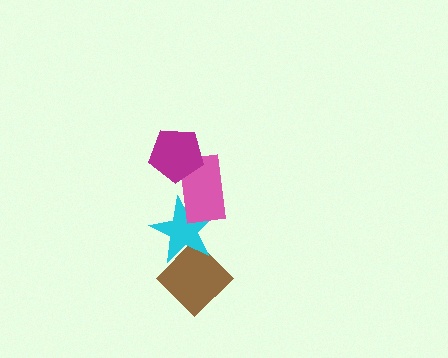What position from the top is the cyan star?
The cyan star is 3rd from the top.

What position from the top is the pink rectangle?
The pink rectangle is 2nd from the top.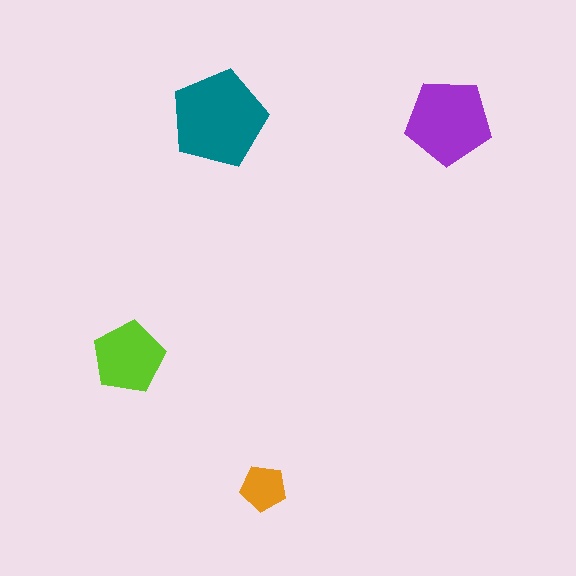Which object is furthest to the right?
The purple pentagon is rightmost.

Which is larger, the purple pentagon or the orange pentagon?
The purple one.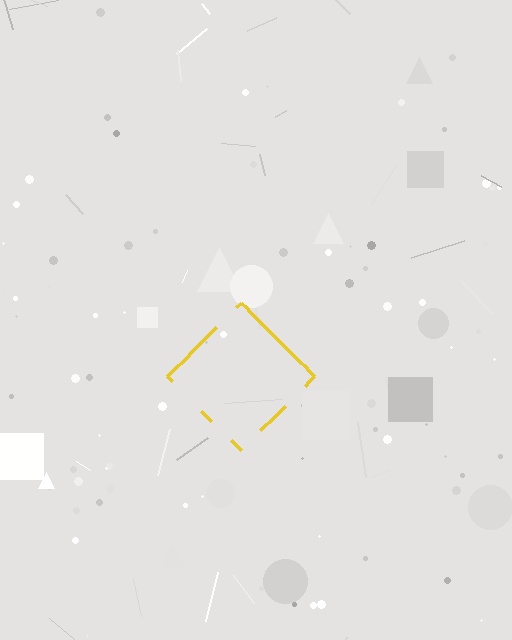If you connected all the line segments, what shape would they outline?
They would outline a diamond.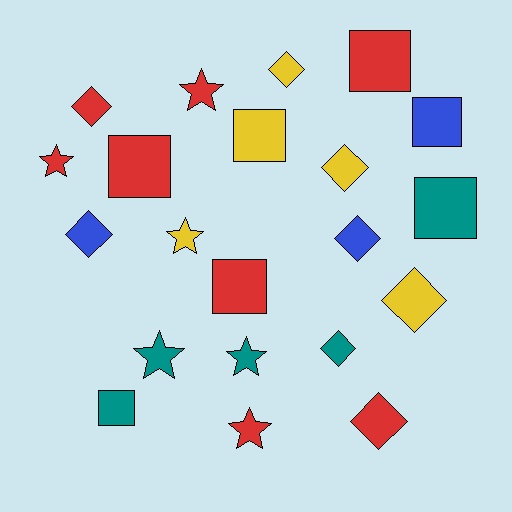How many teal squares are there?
There are 2 teal squares.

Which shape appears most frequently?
Diamond, with 8 objects.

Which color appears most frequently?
Red, with 8 objects.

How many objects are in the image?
There are 21 objects.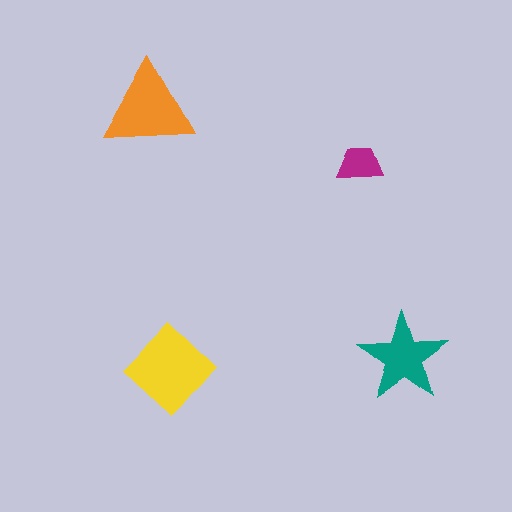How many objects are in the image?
There are 4 objects in the image.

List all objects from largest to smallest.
The yellow diamond, the orange triangle, the teal star, the magenta trapezoid.